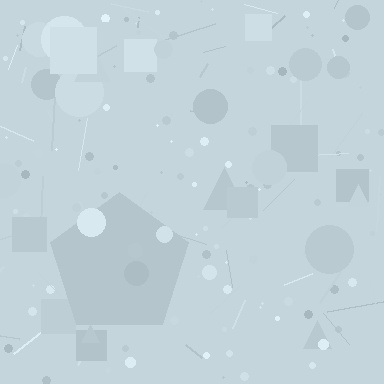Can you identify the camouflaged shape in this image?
The camouflaged shape is a pentagon.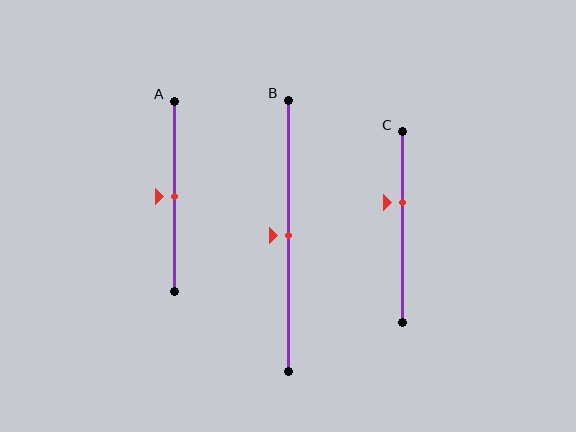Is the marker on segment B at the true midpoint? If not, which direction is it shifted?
Yes, the marker on segment B is at the true midpoint.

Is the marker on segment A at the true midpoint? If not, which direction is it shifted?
Yes, the marker on segment A is at the true midpoint.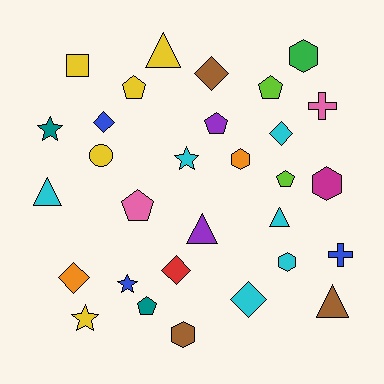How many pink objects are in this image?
There are 2 pink objects.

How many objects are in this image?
There are 30 objects.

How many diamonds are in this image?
There are 6 diamonds.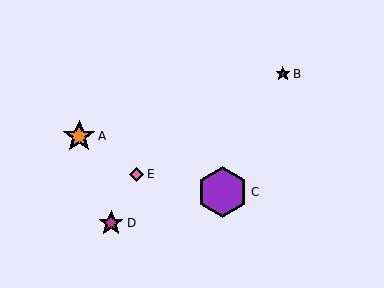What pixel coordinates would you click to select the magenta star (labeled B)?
Click at (283, 74) to select the magenta star B.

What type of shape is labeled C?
Shape C is a purple hexagon.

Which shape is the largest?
The purple hexagon (labeled C) is the largest.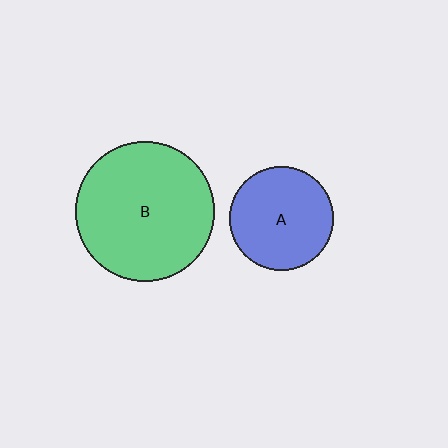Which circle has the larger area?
Circle B (green).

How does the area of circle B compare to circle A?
Approximately 1.8 times.